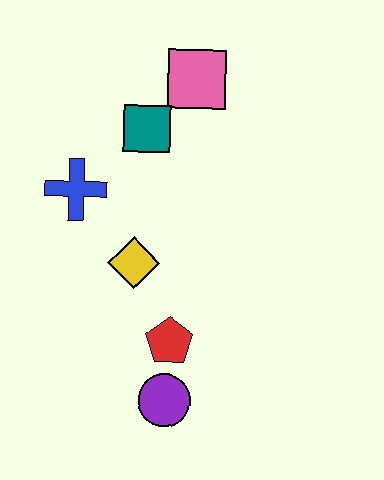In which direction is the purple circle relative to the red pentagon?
The purple circle is below the red pentagon.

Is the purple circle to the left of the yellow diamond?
No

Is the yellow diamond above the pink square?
No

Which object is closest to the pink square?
The teal square is closest to the pink square.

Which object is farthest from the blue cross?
The purple circle is farthest from the blue cross.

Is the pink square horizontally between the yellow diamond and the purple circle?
No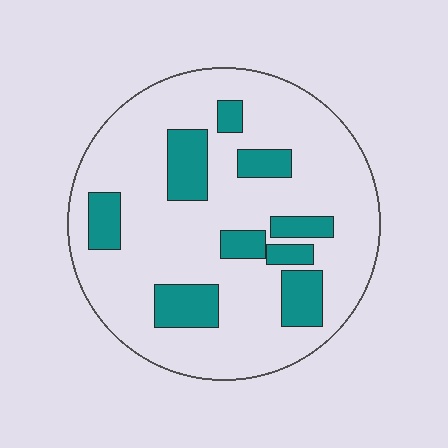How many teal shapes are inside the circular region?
9.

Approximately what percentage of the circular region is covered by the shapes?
Approximately 20%.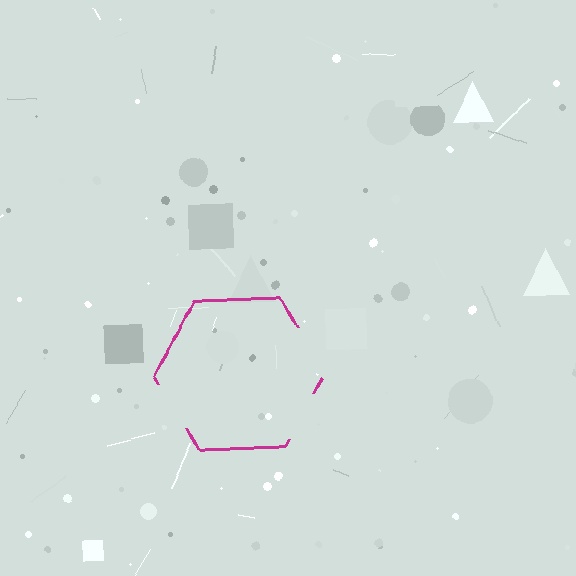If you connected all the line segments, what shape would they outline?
They would outline a hexagon.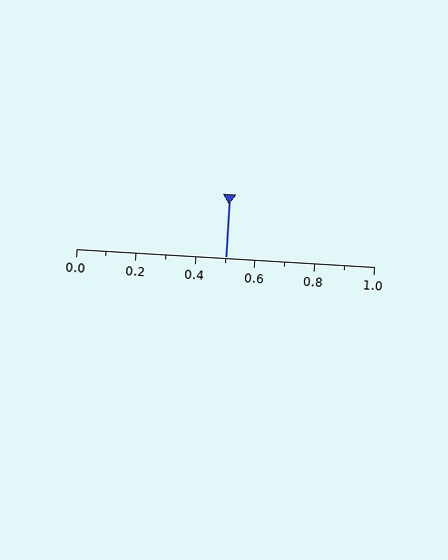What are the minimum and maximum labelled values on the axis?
The axis runs from 0.0 to 1.0.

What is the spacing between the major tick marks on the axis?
The major ticks are spaced 0.2 apart.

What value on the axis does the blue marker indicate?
The marker indicates approximately 0.5.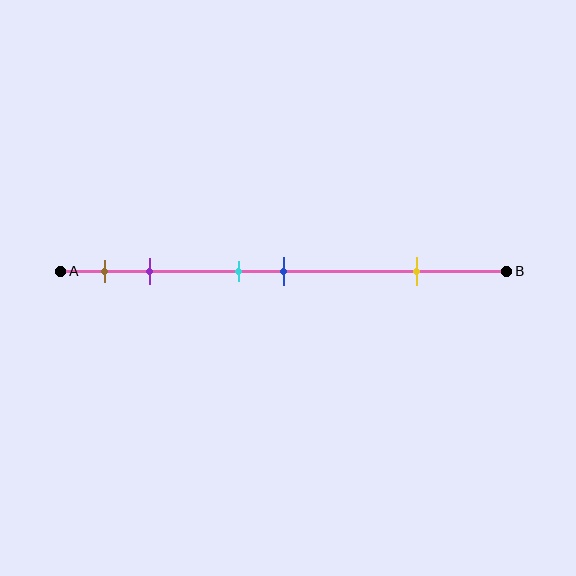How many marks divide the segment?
There are 5 marks dividing the segment.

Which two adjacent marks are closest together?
The cyan and blue marks are the closest adjacent pair.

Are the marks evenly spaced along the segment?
No, the marks are not evenly spaced.